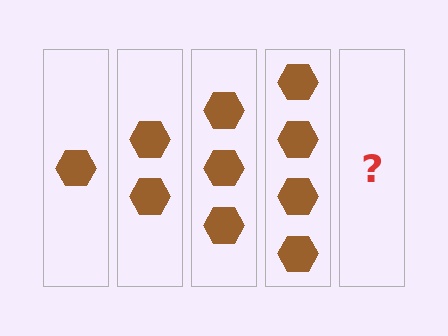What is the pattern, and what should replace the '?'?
The pattern is that each step adds one more hexagon. The '?' should be 5 hexagons.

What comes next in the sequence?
The next element should be 5 hexagons.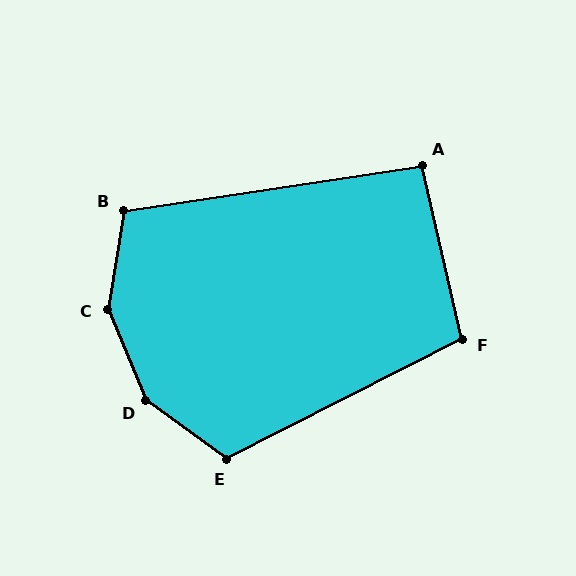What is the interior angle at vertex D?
Approximately 148 degrees (obtuse).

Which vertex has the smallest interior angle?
A, at approximately 94 degrees.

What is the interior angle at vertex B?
Approximately 108 degrees (obtuse).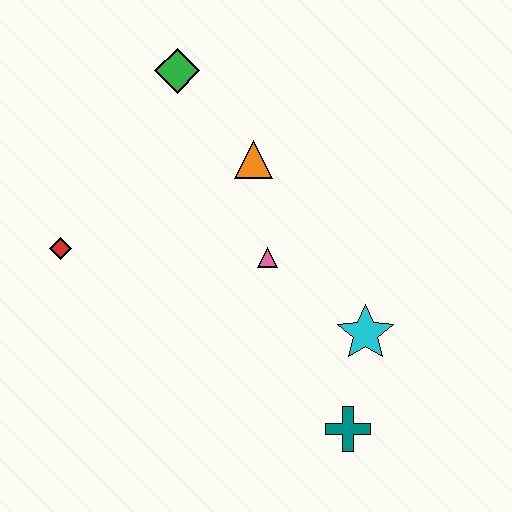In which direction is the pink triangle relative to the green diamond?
The pink triangle is below the green diamond.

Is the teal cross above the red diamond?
No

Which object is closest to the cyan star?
The teal cross is closest to the cyan star.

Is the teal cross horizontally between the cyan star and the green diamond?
Yes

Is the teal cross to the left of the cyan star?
Yes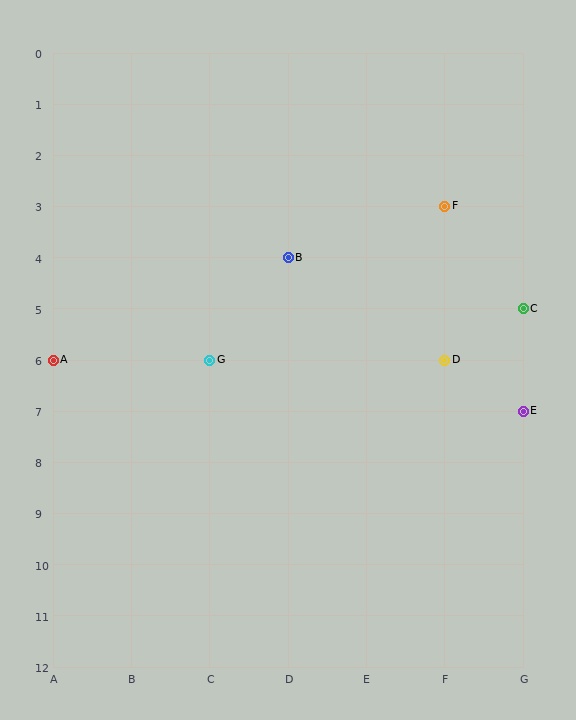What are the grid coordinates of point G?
Point G is at grid coordinates (C, 6).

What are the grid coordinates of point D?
Point D is at grid coordinates (F, 6).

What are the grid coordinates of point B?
Point B is at grid coordinates (D, 4).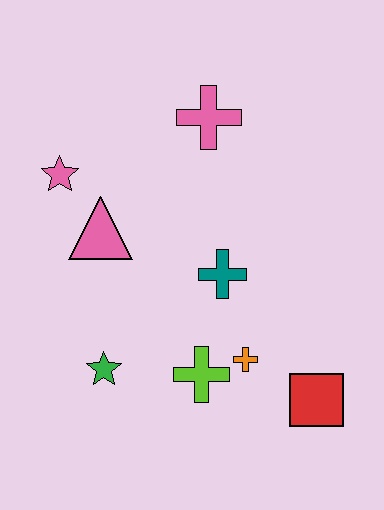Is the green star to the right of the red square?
No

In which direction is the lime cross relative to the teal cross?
The lime cross is below the teal cross.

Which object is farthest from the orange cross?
The pink star is farthest from the orange cross.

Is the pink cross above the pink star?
Yes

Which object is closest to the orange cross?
The lime cross is closest to the orange cross.